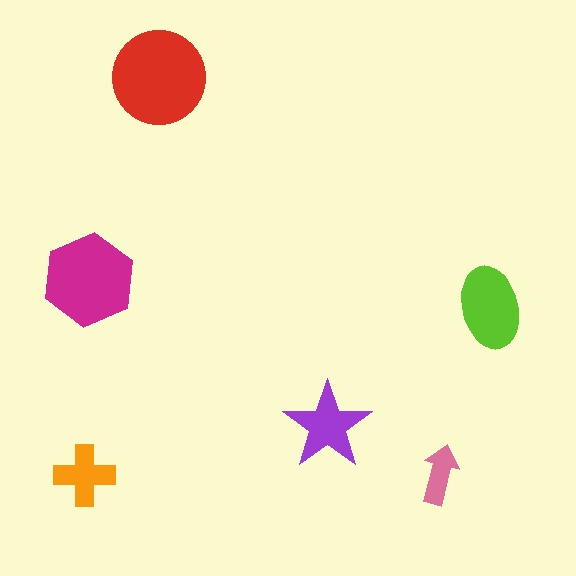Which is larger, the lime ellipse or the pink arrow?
The lime ellipse.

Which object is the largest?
The red circle.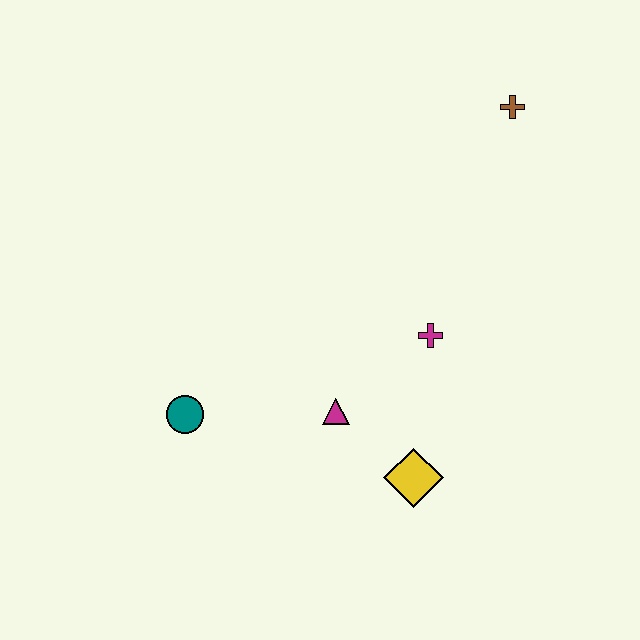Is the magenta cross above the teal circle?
Yes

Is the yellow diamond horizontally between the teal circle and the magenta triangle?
No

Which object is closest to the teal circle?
The magenta triangle is closest to the teal circle.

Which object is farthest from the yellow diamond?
The brown cross is farthest from the yellow diamond.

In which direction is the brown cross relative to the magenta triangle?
The brown cross is above the magenta triangle.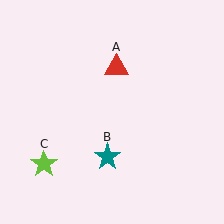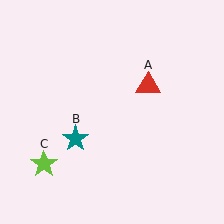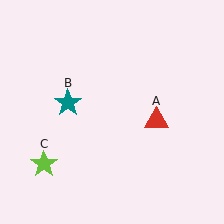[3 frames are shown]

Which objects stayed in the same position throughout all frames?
Lime star (object C) remained stationary.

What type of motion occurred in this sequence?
The red triangle (object A), teal star (object B) rotated clockwise around the center of the scene.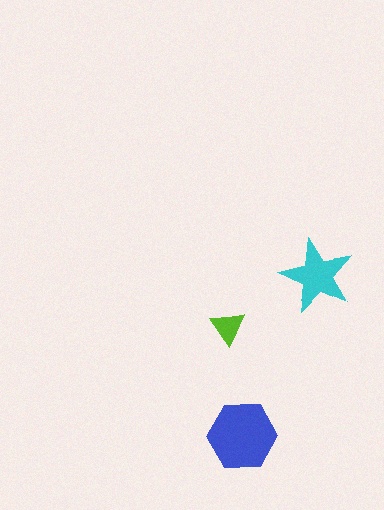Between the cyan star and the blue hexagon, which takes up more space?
The blue hexagon.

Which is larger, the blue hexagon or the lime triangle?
The blue hexagon.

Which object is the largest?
The blue hexagon.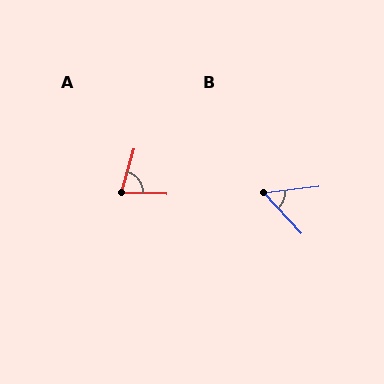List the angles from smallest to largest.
B (54°), A (76°).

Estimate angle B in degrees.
Approximately 54 degrees.